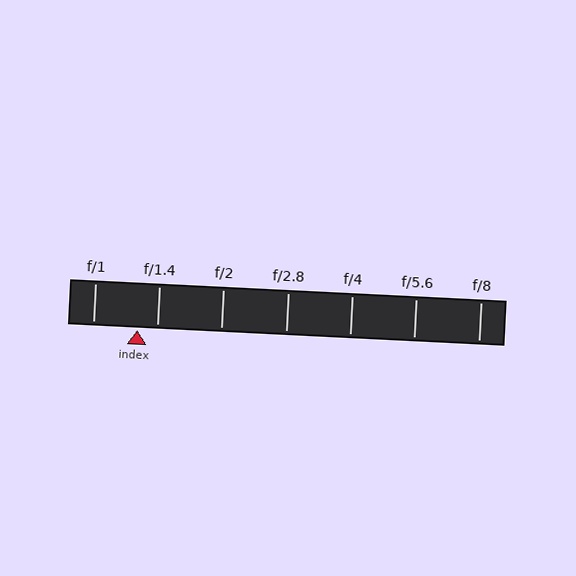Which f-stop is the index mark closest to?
The index mark is closest to f/1.4.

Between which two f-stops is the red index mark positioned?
The index mark is between f/1 and f/1.4.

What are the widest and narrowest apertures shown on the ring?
The widest aperture shown is f/1 and the narrowest is f/8.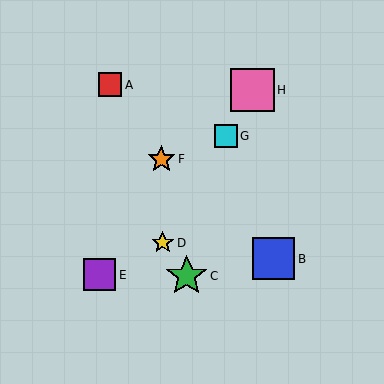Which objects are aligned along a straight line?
Objects D, G, H are aligned along a straight line.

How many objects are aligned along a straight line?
3 objects (D, G, H) are aligned along a straight line.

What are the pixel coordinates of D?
Object D is at (163, 243).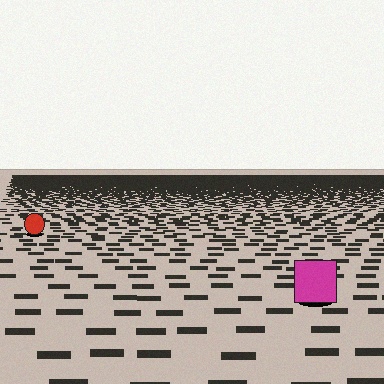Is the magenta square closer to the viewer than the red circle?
Yes. The magenta square is closer — you can tell from the texture gradient: the ground texture is coarser near it.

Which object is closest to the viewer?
The magenta square is closest. The texture marks near it are larger and more spread out.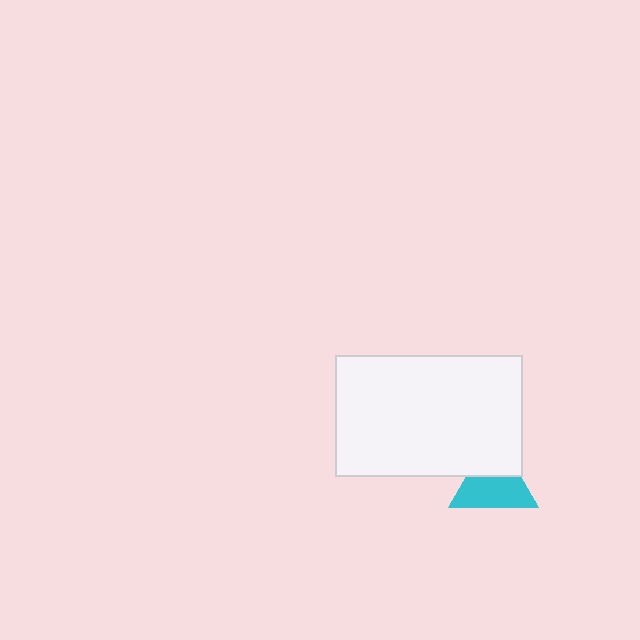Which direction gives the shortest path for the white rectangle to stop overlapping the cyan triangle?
Moving up gives the shortest separation.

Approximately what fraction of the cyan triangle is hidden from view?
Roughly 38% of the cyan triangle is hidden behind the white rectangle.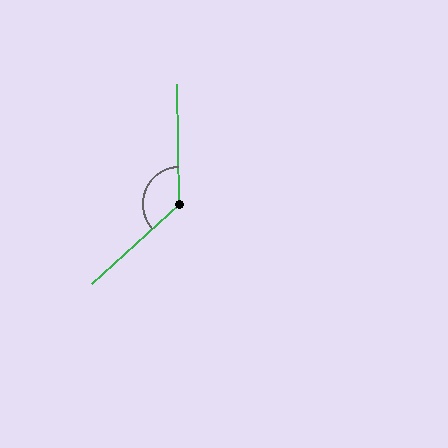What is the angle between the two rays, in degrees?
Approximately 131 degrees.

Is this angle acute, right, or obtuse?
It is obtuse.